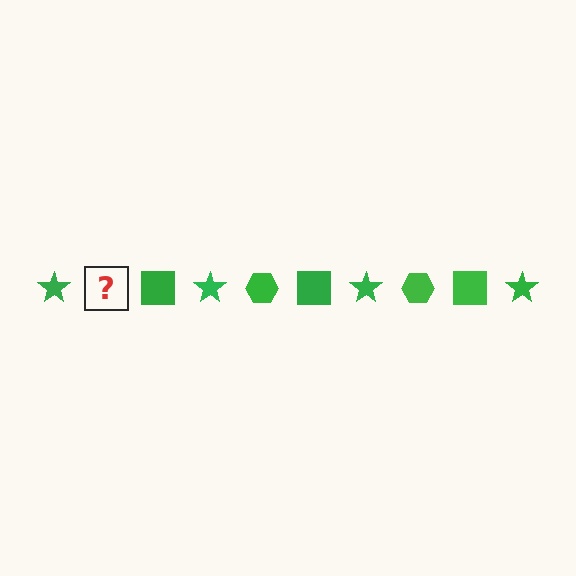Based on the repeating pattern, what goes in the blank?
The blank should be a green hexagon.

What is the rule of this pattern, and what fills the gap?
The rule is that the pattern cycles through star, hexagon, square shapes in green. The gap should be filled with a green hexagon.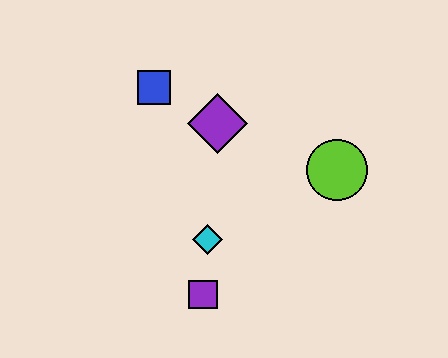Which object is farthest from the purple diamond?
The purple square is farthest from the purple diamond.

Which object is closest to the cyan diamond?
The purple square is closest to the cyan diamond.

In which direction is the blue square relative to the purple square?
The blue square is above the purple square.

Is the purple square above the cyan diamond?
No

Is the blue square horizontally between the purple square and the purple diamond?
No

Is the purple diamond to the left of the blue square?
No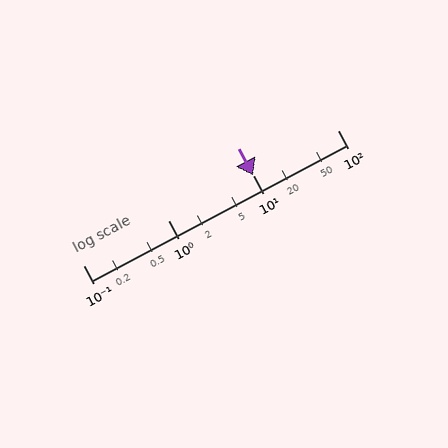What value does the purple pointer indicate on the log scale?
The pointer indicates approximately 10.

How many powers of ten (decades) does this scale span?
The scale spans 3 decades, from 0.1 to 100.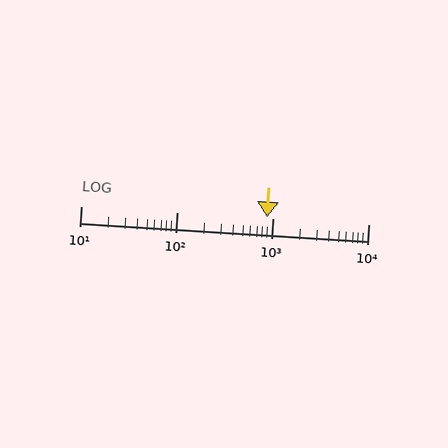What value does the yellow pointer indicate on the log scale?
The pointer indicates approximately 880.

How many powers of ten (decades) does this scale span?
The scale spans 3 decades, from 10 to 10000.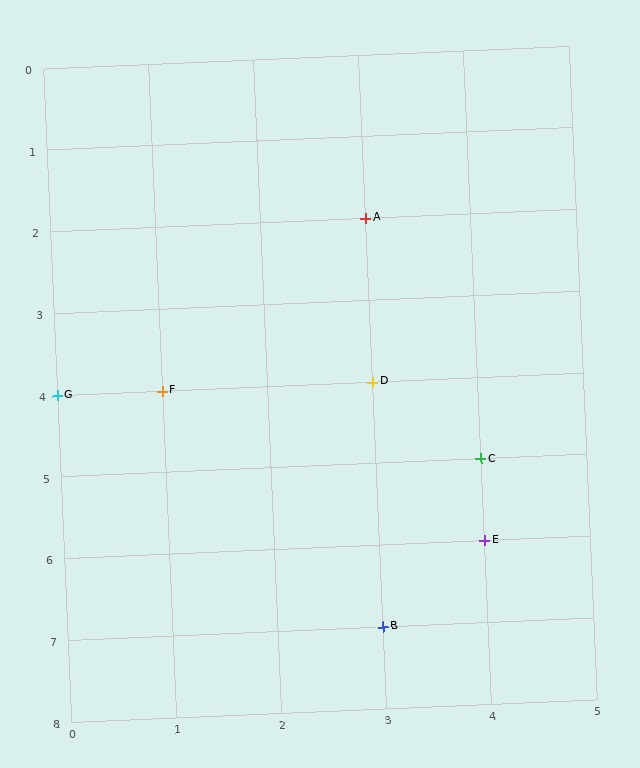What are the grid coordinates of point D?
Point D is at grid coordinates (3, 4).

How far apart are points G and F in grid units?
Points G and F are 1 column apart.